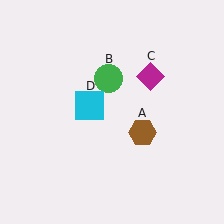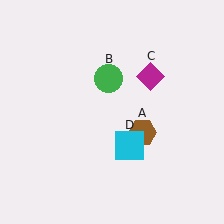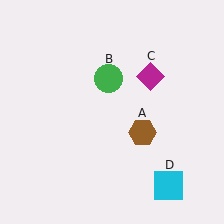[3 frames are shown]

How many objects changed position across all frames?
1 object changed position: cyan square (object D).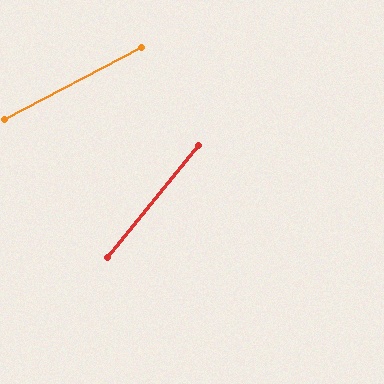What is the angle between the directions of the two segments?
Approximately 23 degrees.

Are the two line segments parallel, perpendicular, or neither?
Neither parallel nor perpendicular — they differ by about 23°.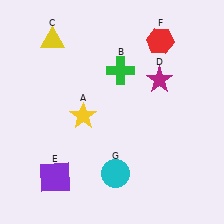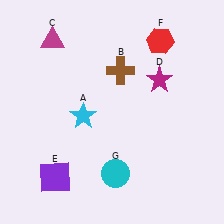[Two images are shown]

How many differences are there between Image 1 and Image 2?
There are 3 differences between the two images.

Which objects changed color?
A changed from yellow to cyan. B changed from green to brown. C changed from yellow to magenta.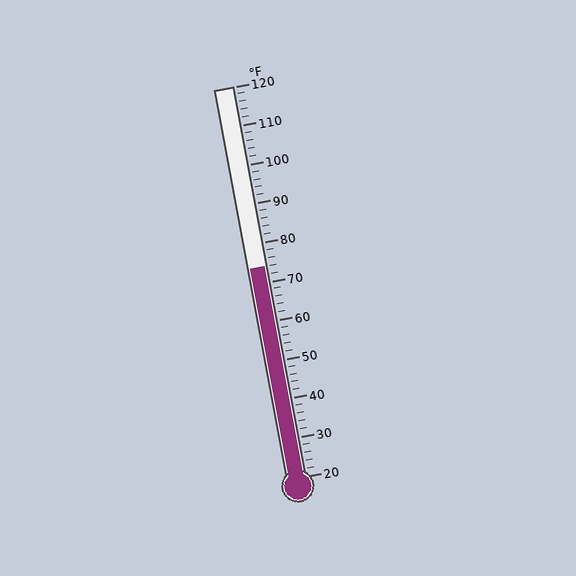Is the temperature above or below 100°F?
The temperature is below 100°F.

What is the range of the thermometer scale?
The thermometer scale ranges from 20°F to 120°F.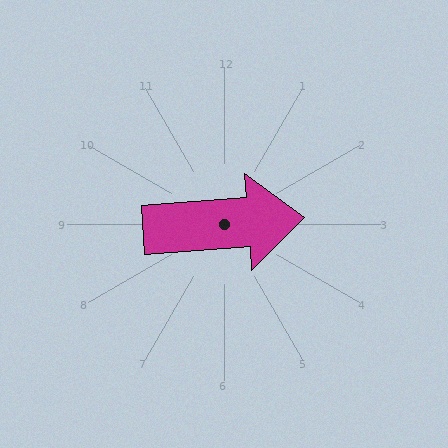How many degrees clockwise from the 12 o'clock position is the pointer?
Approximately 86 degrees.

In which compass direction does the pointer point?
East.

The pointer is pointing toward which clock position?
Roughly 3 o'clock.